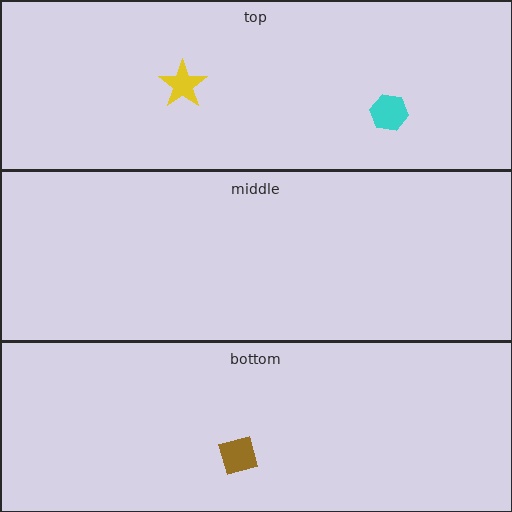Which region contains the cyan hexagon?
The top region.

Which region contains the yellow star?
The top region.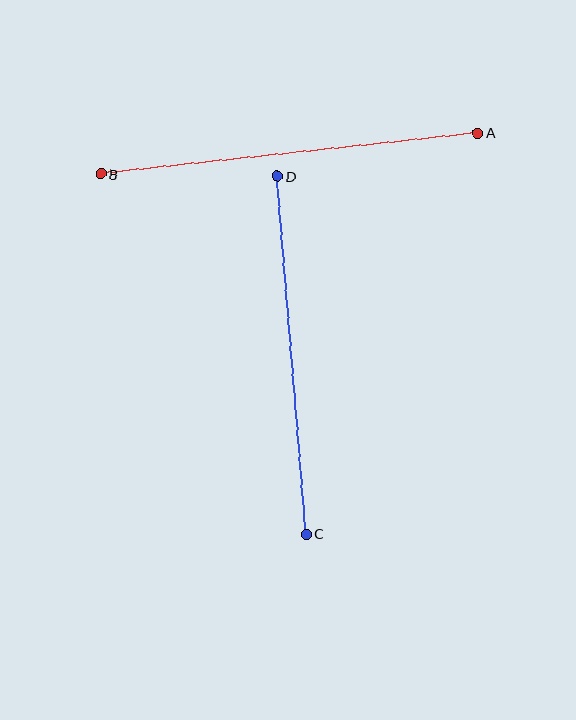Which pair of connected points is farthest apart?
Points A and B are farthest apart.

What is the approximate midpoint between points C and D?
The midpoint is at approximately (292, 355) pixels.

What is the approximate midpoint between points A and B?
The midpoint is at approximately (289, 154) pixels.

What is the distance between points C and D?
The distance is approximately 359 pixels.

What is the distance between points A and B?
The distance is approximately 379 pixels.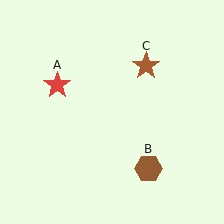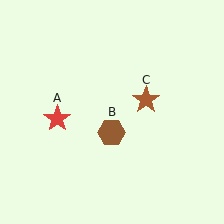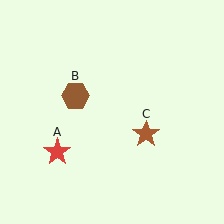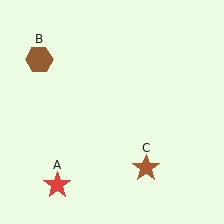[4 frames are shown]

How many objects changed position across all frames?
3 objects changed position: red star (object A), brown hexagon (object B), brown star (object C).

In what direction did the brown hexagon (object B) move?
The brown hexagon (object B) moved up and to the left.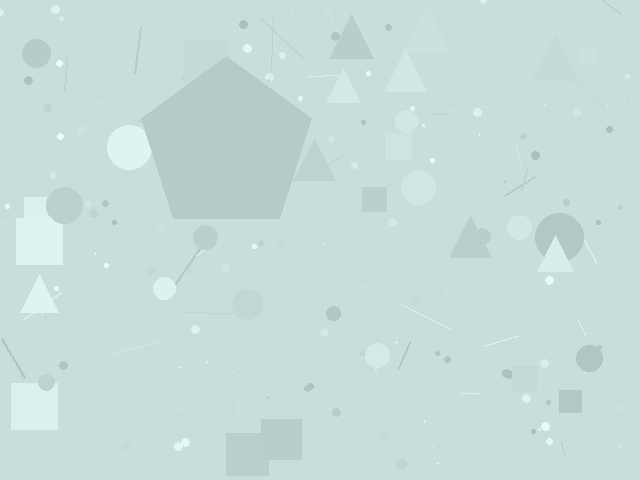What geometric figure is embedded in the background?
A pentagon is embedded in the background.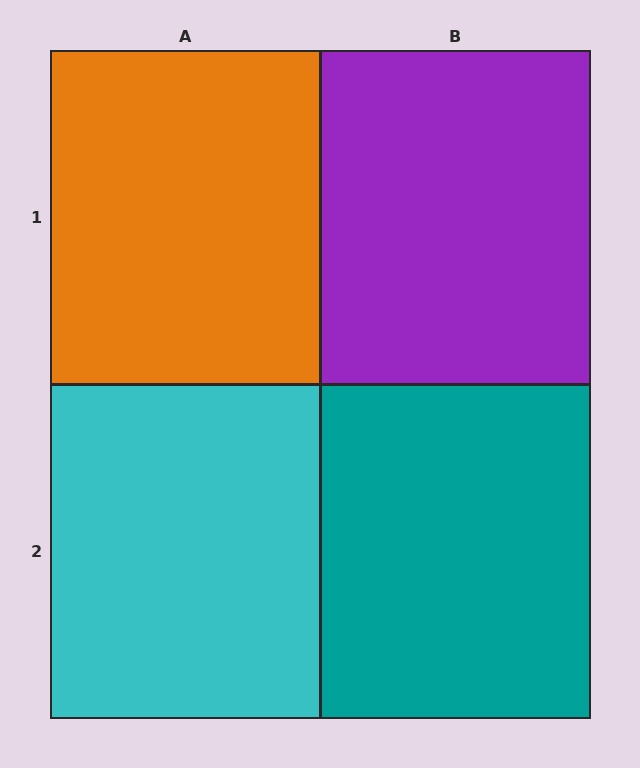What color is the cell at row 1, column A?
Orange.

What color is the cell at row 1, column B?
Purple.